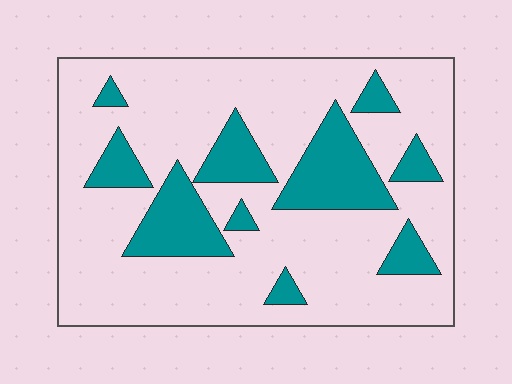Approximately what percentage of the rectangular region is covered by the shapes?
Approximately 25%.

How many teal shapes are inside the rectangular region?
10.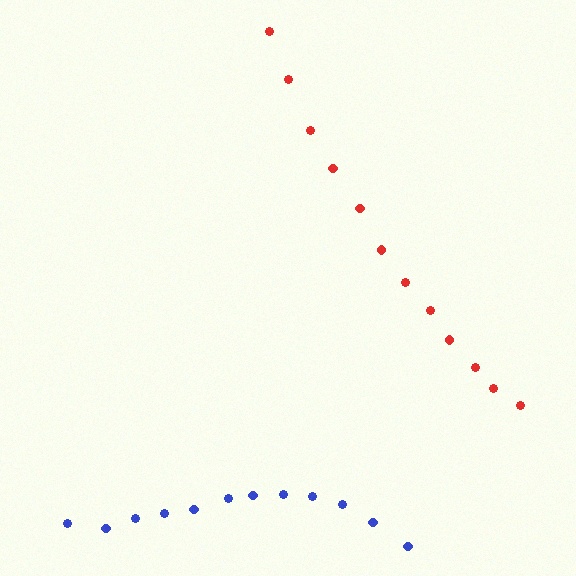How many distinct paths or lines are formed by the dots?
There are 2 distinct paths.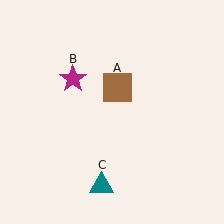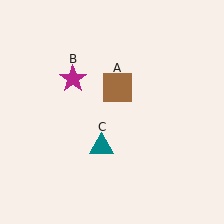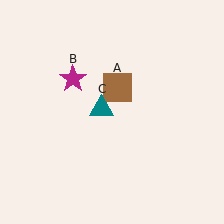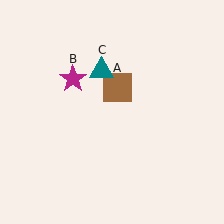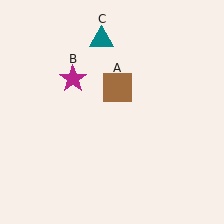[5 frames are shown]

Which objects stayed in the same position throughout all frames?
Brown square (object A) and magenta star (object B) remained stationary.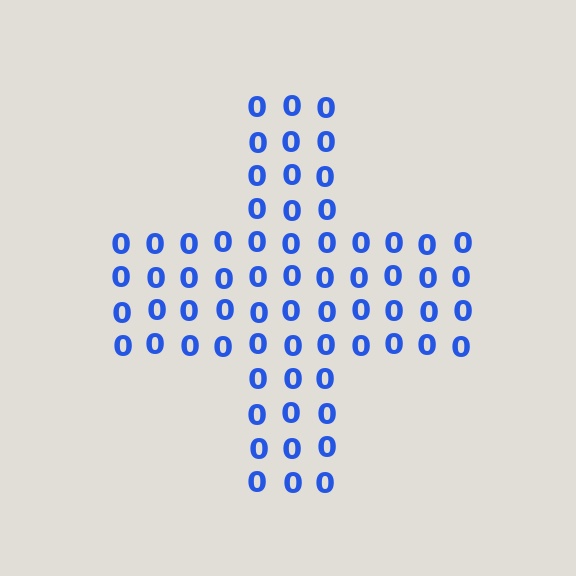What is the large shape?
The large shape is a cross.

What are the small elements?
The small elements are digit 0's.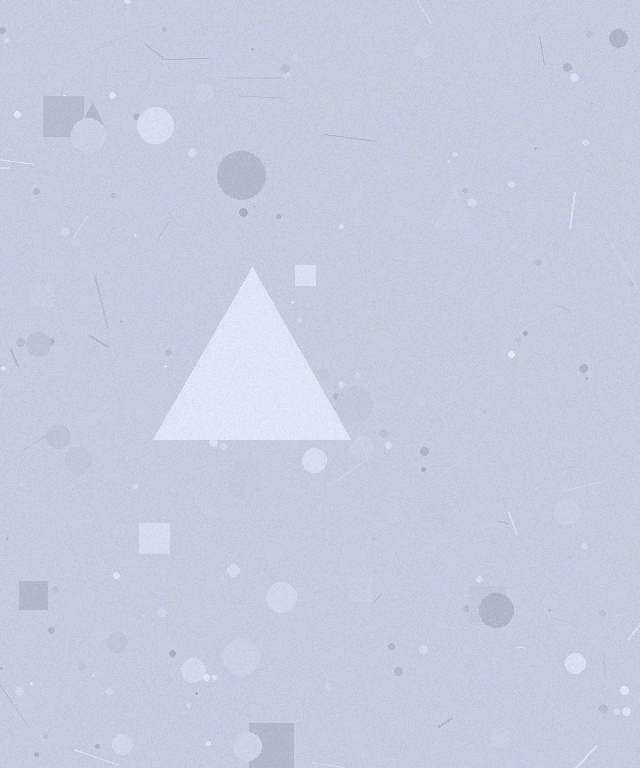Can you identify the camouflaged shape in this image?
The camouflaged shape is a triangle.